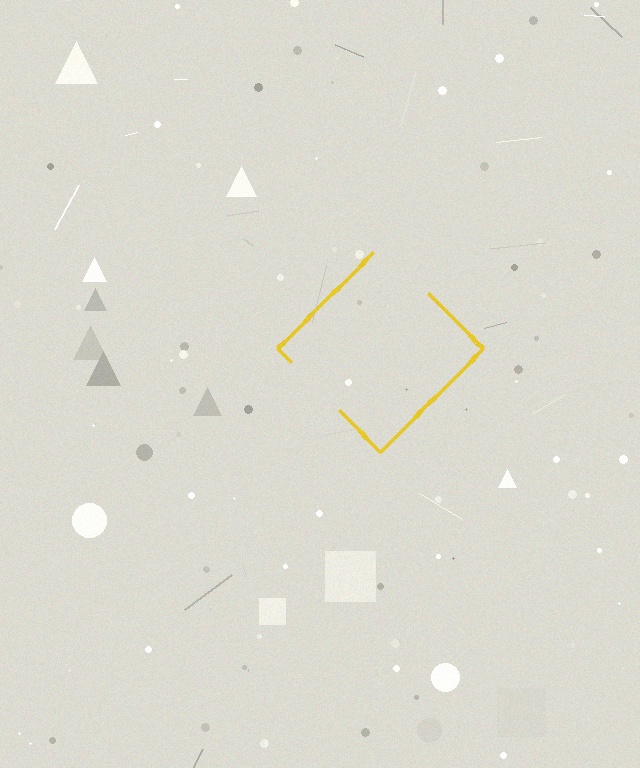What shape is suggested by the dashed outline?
The dashed outline suggests a diamond.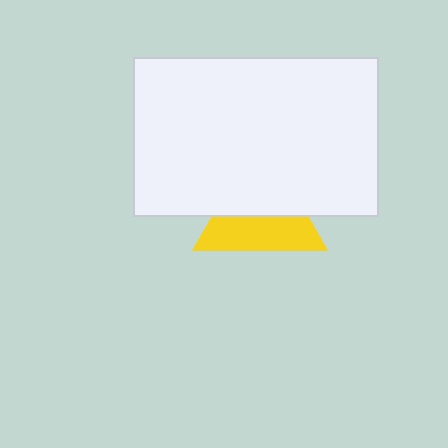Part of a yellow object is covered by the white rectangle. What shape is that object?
It is a triangle.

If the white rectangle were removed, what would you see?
You would see the complete yellow triangle.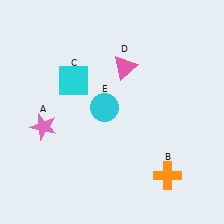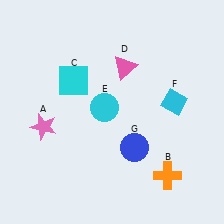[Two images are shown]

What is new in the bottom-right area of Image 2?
A blue circle (G) was added in the bottom-right area of Image 2.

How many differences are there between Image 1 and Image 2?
There are 2 differences between the two images.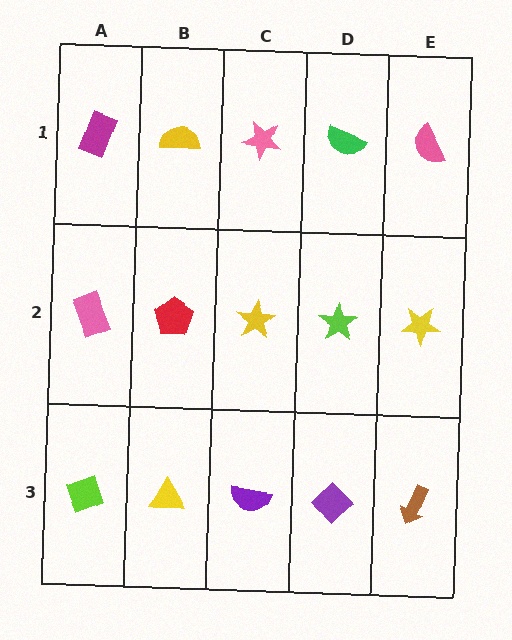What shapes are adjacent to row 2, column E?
A pink semicircle (row 1, column E), a brown arrow (row 3, column E), a lime star (row 2, column D).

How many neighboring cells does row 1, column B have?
3.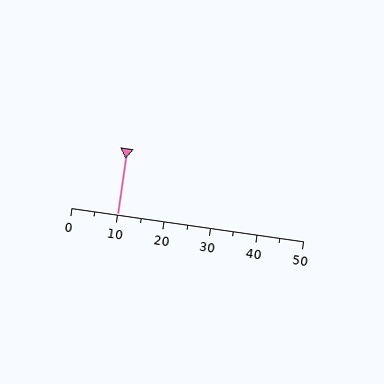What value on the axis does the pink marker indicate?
The marker indicates approximately 10.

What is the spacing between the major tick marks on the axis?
The major ticks are spaced 10 apart.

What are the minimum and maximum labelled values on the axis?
The axis runs from 0 to 50.